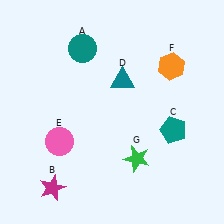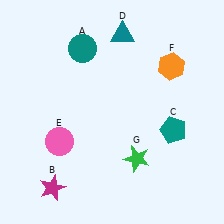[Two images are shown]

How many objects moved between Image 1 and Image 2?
1 object moved between the two images.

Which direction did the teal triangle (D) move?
The teal triangle (D) moved up.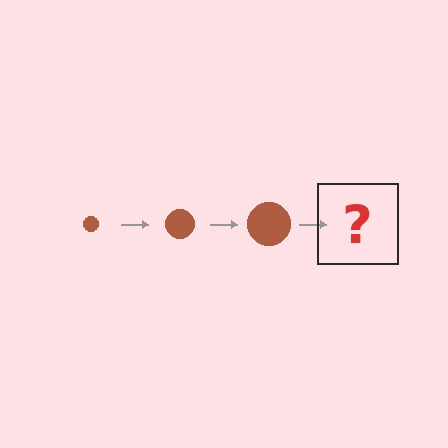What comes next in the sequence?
The next element should be a brown circle, larger than the previous one.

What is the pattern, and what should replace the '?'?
The pattern is that the circle gets progressively larger each step. The '?' should be a brown circle, larger than the previous one.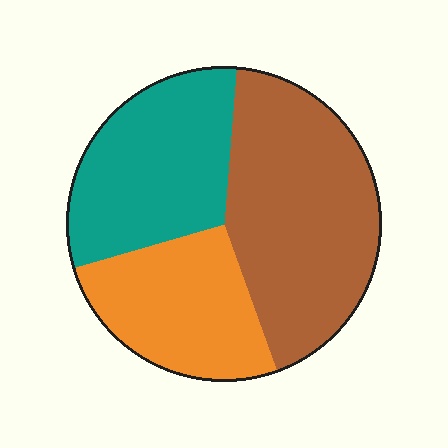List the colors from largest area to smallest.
From largest to smallest: brown, teal, orange.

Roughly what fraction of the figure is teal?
Teal takes up about one third (1/3) of the figure.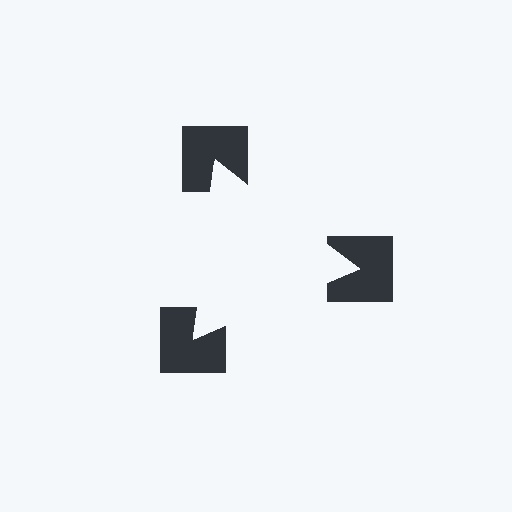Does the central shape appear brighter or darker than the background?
It typically appears slightly brighter than the background, even though no actual brightness change is drawn.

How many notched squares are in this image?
There are 3 — one at each vertex of the illusory triangle.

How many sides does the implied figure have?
3 sides.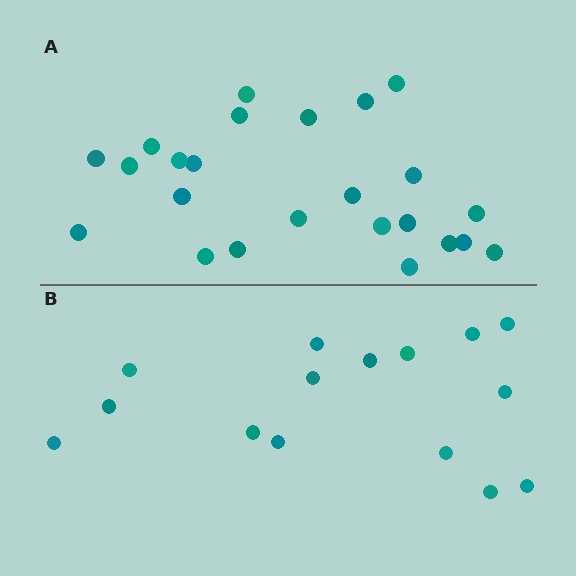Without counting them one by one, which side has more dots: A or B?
Region A (the top region) has more dots.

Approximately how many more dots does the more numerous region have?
Region A has roughly 8 or so more dots than region B.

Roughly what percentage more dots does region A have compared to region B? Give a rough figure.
About 60% more.